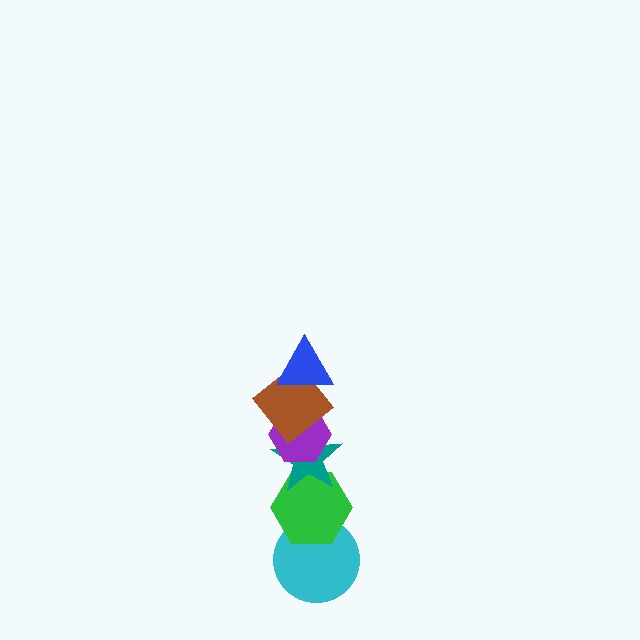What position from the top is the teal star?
The teal star is 4th from the top.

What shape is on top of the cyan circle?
The green hexagon is on top of the cyan circle.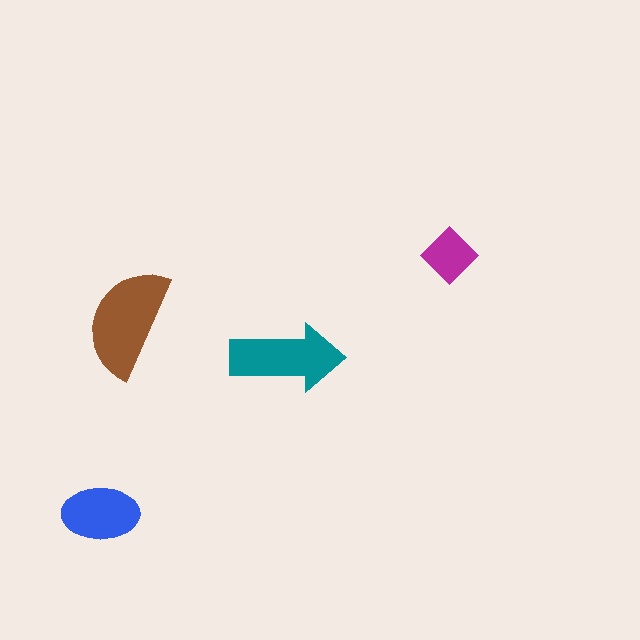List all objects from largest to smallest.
The brown semicircle, the teal arrow, the blue ellipse, the magenta diamond.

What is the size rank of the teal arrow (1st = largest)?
2nd.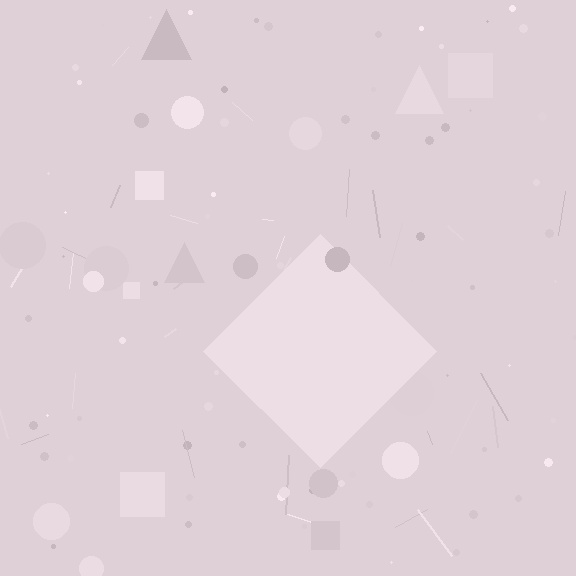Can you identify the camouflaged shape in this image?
The camouflaged shape is a diamond.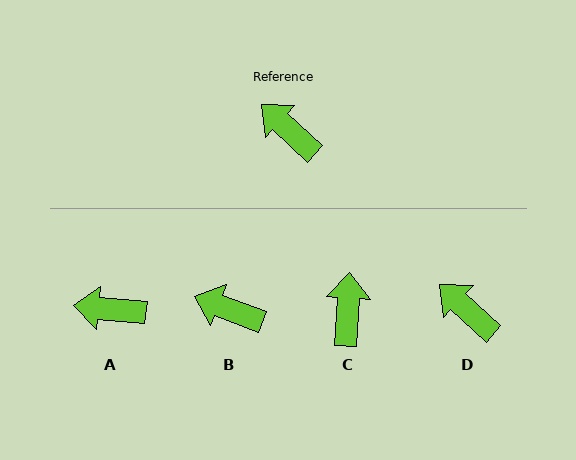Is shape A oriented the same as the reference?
No, it is off by about 37 degrees.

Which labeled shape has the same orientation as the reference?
D.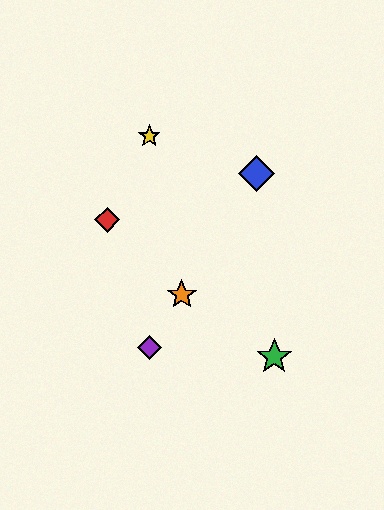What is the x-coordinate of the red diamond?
The red diamond is at x≈107.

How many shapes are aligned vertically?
2 shapes (the yellow star, the purple diamond) are aligned vertically.